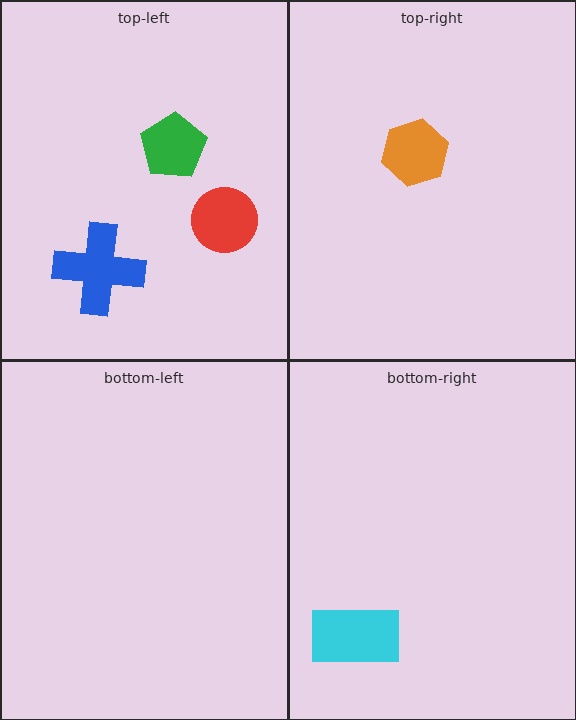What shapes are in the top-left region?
The red circle, the green pentagon, the blue cross.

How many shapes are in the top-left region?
3.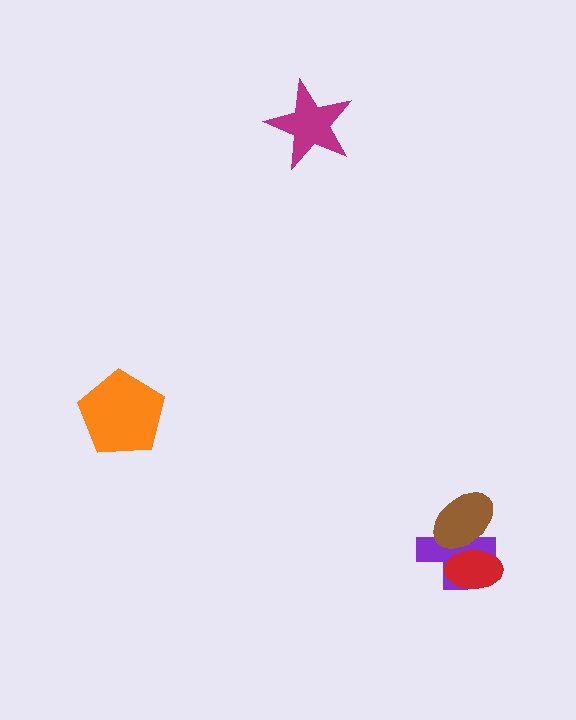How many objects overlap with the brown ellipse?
2 objects overlap with the brown ellipse.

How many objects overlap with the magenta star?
0 objects overlap with the magenta star.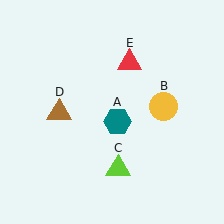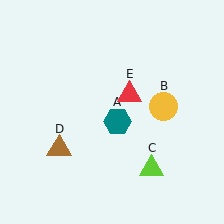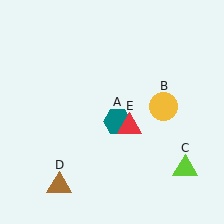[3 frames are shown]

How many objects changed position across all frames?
3 objects changed position: lime triangle (object C), brown triangle (object D), red triangle (object E).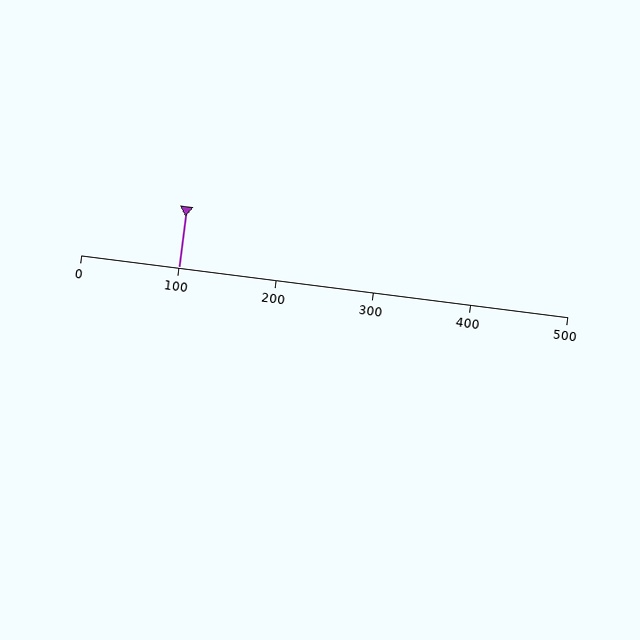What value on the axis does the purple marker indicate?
The marker indicates approximately 100.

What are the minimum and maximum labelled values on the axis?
The axis runs from 0 to 500.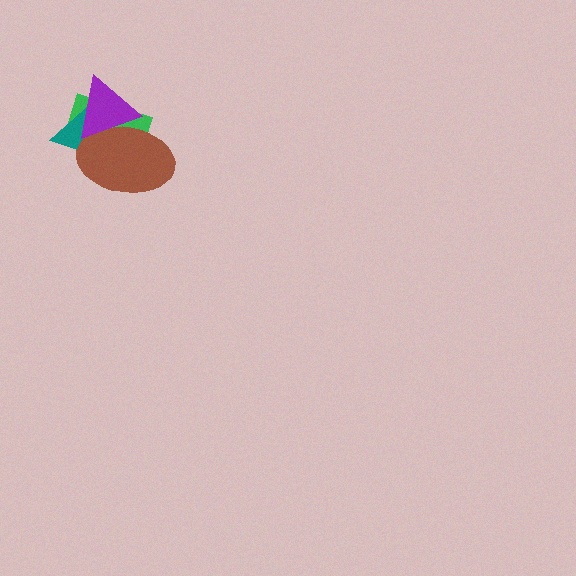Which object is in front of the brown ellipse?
The purple triangle is in front of the brown ellipse.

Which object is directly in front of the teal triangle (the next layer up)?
The brown ellipse is directly in front of the teal triangle.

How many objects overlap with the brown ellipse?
3 objects overlap with the brown ellipse.